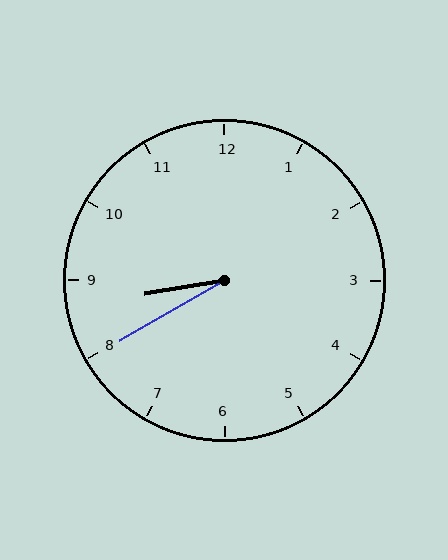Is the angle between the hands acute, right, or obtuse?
It is acute.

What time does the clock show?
8:40.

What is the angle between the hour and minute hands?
Approximately 20 degrees.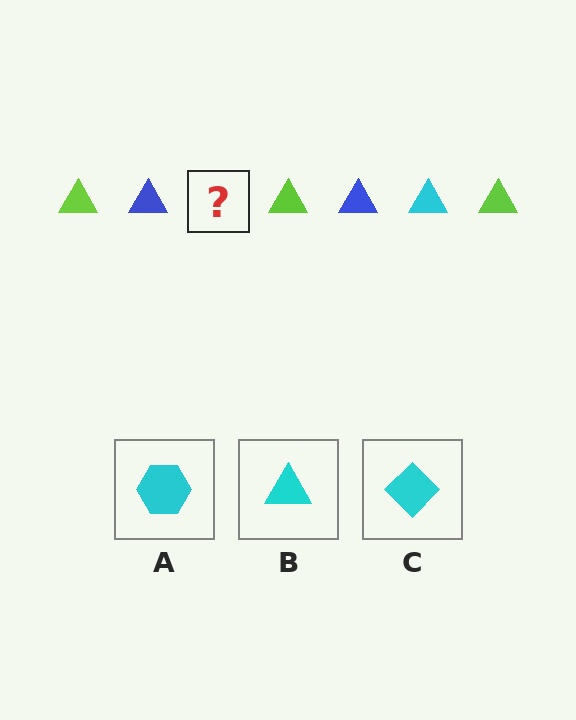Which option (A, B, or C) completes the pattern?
B.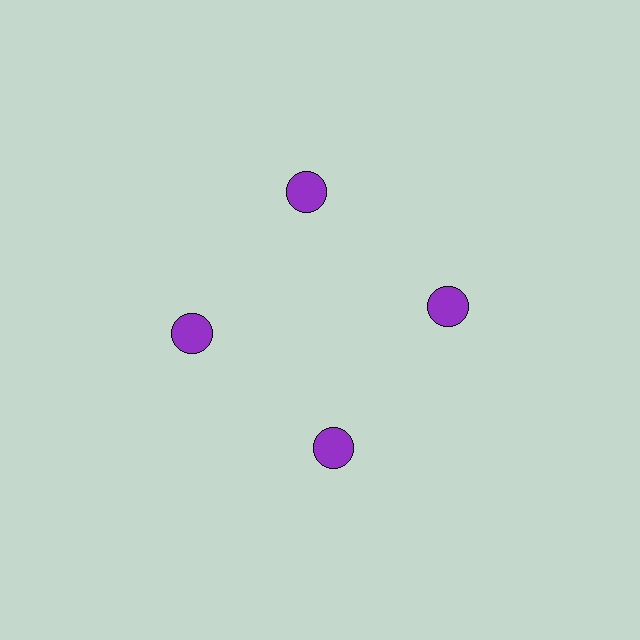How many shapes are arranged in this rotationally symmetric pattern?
There are 4 shapes, arranged in 4 groups of 1.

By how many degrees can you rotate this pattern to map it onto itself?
The pattern maps onto itself every 90 degrees of rotation.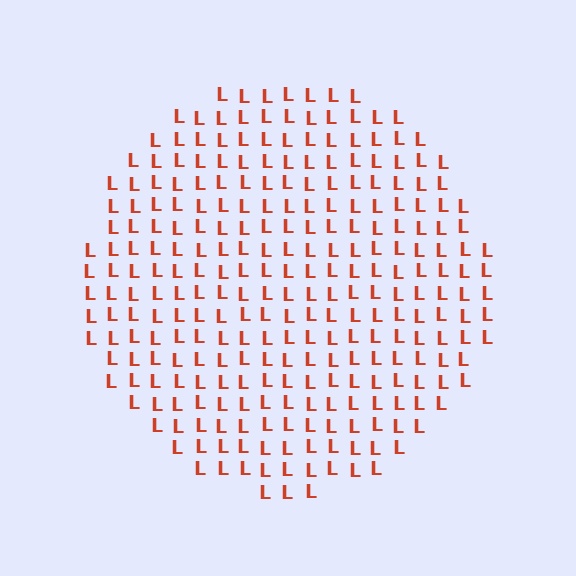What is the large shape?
The large shape is a circle.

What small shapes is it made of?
It is made of small letter L's.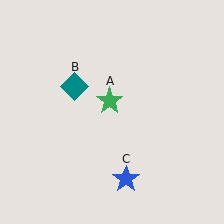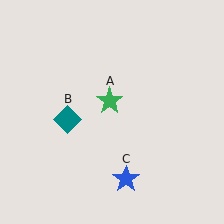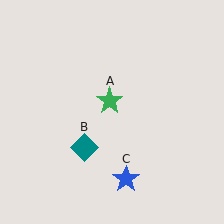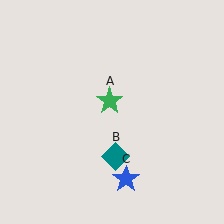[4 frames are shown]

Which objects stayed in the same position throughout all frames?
Green star (object A) and blue star (object C) remained stationary.